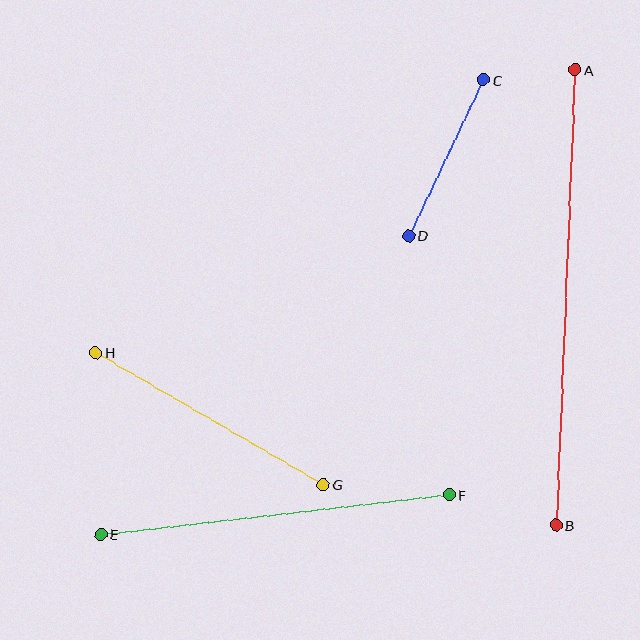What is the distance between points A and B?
The distance is approximately 456 pixels.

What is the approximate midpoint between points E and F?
The midpoint is at approximately (275, 514) pixels.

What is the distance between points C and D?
The distance is approximately 173 pixels.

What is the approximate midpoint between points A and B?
The midpoint is at approximately (566, 297) pixels.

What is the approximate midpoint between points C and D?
The midpoint is at approximately (446, 158) pixels.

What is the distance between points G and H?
The distance is approximately 263 pixels.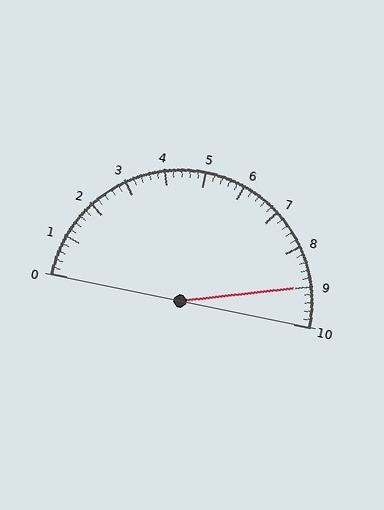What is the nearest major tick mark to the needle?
The nearest major tick mark is 9.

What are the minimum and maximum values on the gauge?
The gauge ranges from 0 to 10.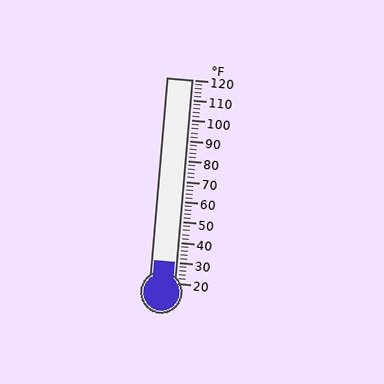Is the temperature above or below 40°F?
The temperature is below 40°F.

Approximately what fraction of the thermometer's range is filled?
The thermometer is filled to approximately 10% of its range.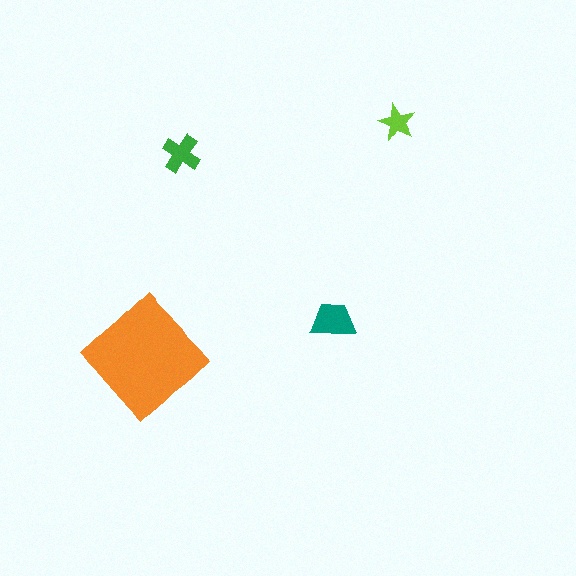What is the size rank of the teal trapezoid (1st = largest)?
2nd.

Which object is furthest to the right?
The lime star is rightmost.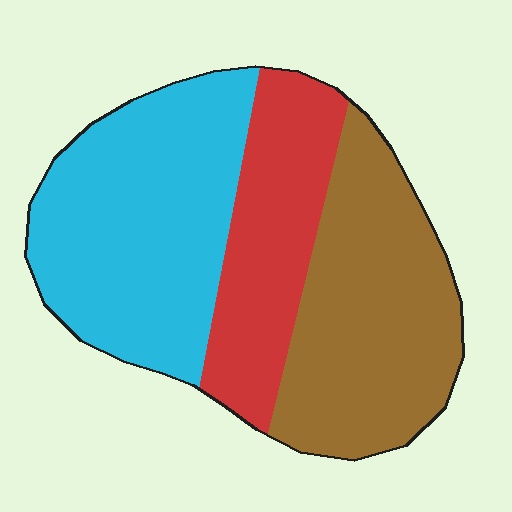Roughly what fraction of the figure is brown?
Brown covers about 35% of the figure.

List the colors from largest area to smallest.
From largest to smallest: cyan, brown, red.